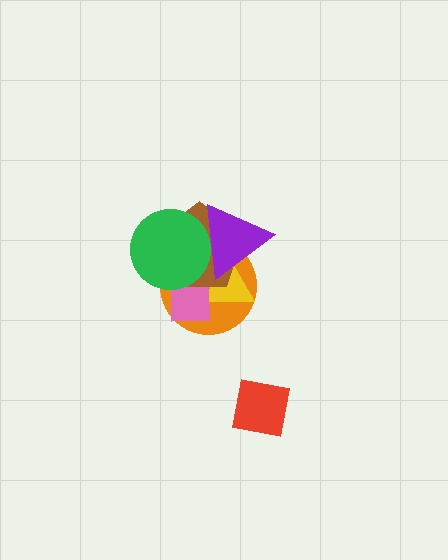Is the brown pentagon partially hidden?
Yes, it is partially covered by another shape.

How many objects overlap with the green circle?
4 objects overlap with the green circle.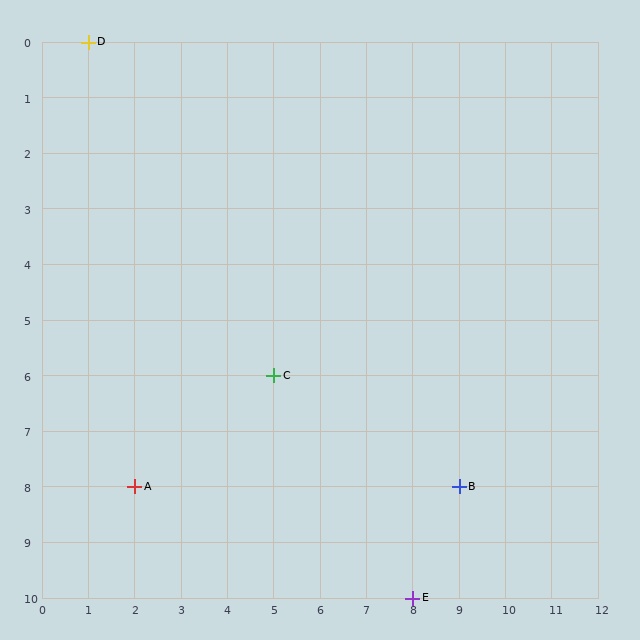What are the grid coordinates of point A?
Point A is at grid coordinates (2, 8).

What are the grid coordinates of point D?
Point D is at grid coordinates (1, 0).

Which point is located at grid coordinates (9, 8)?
Point B is at (9, 8).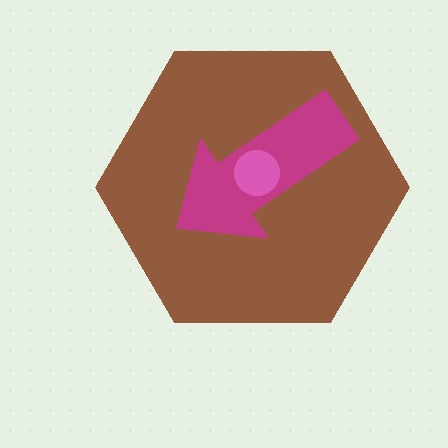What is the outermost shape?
The brown hexagon.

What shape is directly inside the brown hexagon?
The magenta arrow.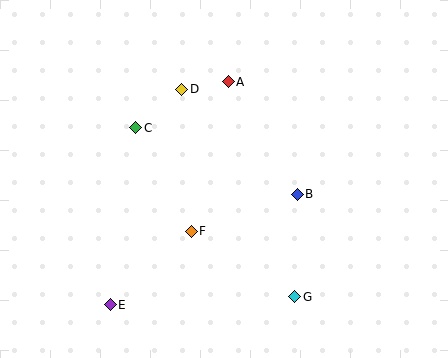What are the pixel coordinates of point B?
Point B is at (297, 194).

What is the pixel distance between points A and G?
The distance between A and G is 225 pixels.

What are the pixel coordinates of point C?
Point C is at (136, 128).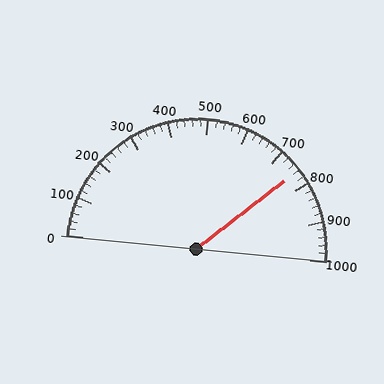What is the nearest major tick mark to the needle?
The nearest major tick mark is 800.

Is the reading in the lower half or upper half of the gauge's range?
The reading is in the upper half of the range (0 to 1000).